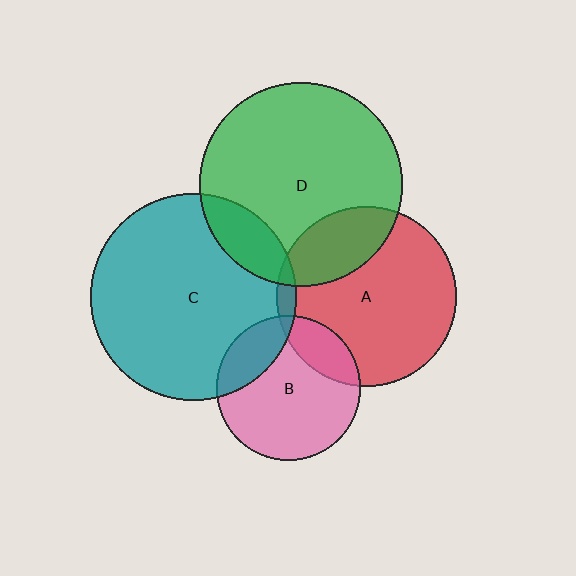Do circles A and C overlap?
Yes.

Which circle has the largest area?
Circle C (teal).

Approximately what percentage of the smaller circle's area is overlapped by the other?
Approximately 5%.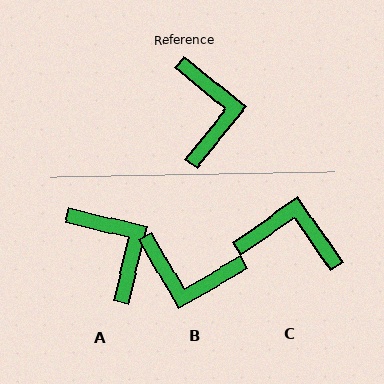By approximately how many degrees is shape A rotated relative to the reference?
Approximately 25 degrees counter-clockwise.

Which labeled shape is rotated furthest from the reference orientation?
B, about 111 degrees away.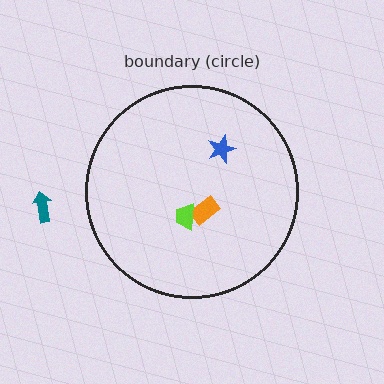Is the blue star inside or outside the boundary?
Inside.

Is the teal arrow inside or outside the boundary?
Outside.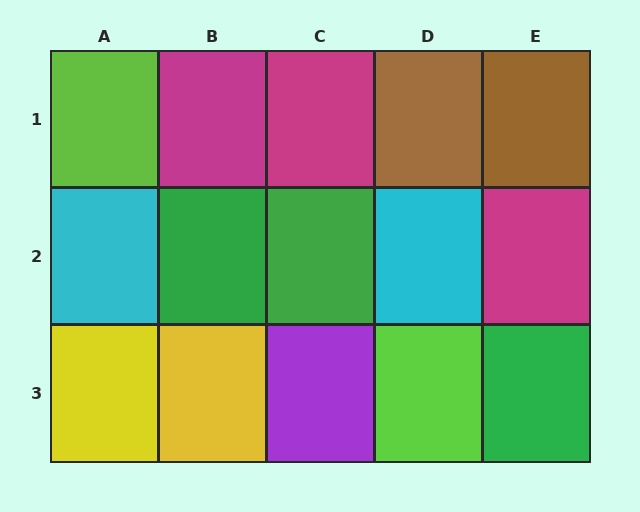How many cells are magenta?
3 cells are magenta.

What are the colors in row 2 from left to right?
Cyan, green, green, cyan, magenta.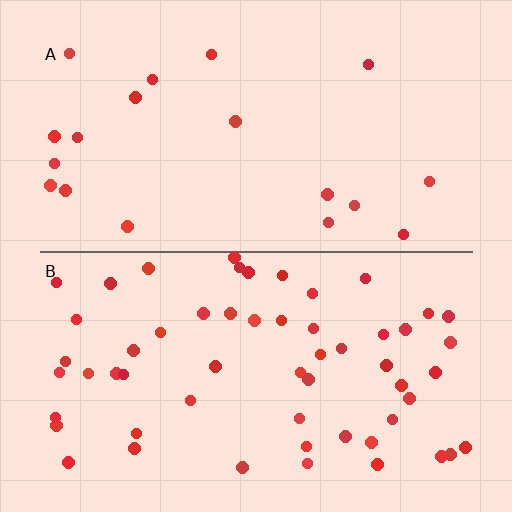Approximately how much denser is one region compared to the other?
Approximately 3.0× — region B over region A.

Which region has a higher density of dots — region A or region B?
B (the bottom).